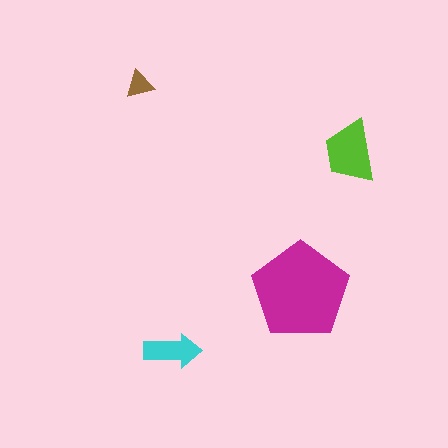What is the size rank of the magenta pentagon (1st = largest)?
1st.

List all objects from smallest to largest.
The brown triangle, the cyan arrow, the lime trapezoid, the magenta pentagon.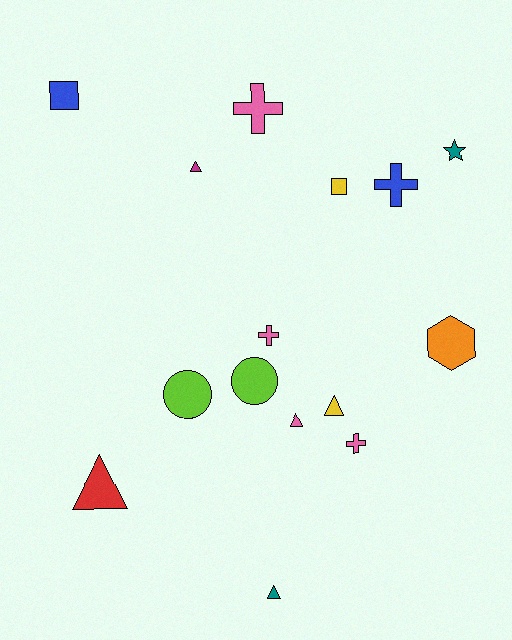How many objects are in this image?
There are 15 objects.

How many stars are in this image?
There is 1 star.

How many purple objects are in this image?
There are no purple objects.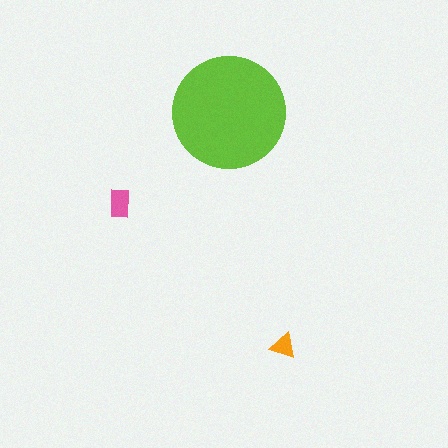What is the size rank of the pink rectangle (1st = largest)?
2nd.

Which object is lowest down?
The orange triangle is bottommost.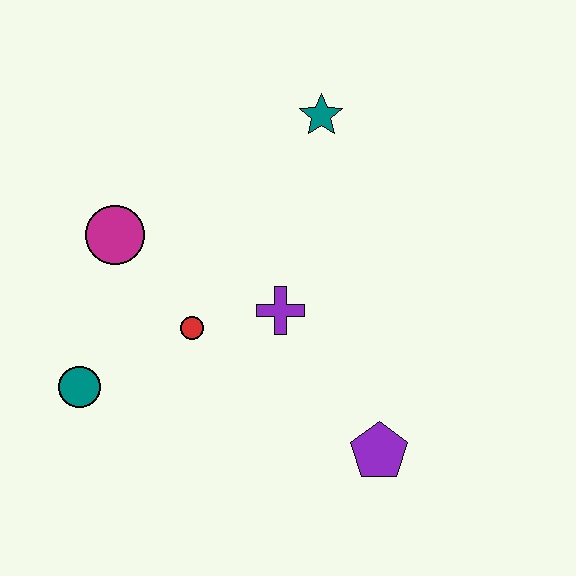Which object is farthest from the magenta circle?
The purple pentagon is farthest from the magenta circle.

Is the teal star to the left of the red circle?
No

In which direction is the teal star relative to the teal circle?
The teal star is above the teal circle.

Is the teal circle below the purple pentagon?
No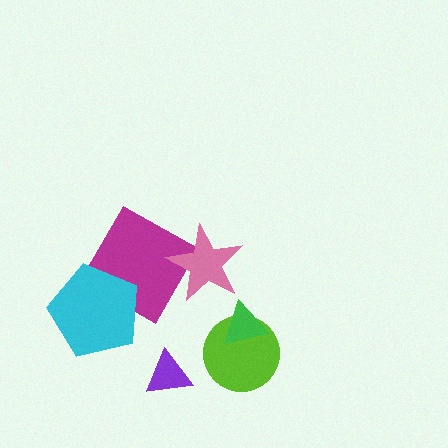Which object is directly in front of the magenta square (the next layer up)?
The pink star is directly in front of the magenta square.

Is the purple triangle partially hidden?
No, no other shape covers it.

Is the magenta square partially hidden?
Yes, it is partially covered by another shape.